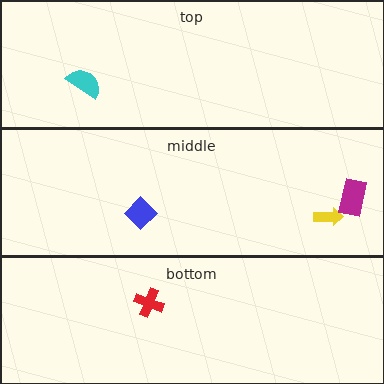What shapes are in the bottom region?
The red cross.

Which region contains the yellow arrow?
The middle region.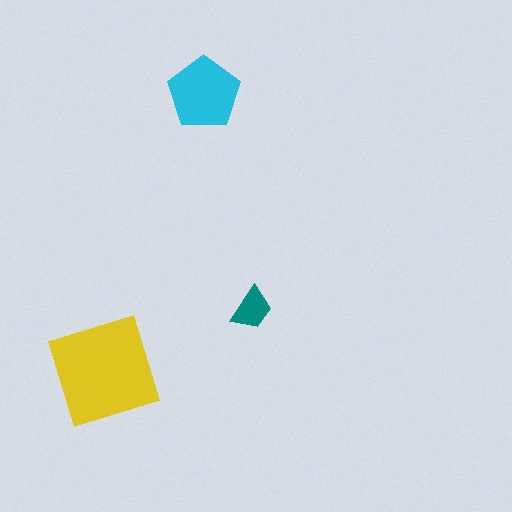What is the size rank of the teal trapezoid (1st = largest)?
3rd.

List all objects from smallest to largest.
The teal trapezoid, the cyan pentagon, the yellow diamond.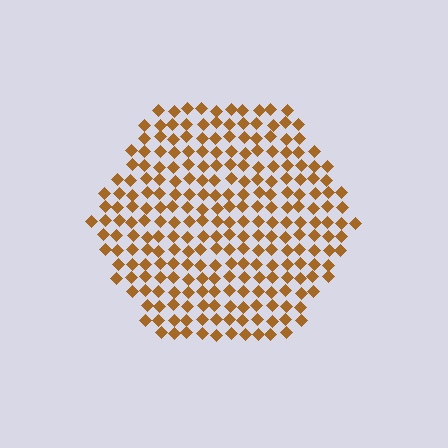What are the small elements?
The small elements are diamonds.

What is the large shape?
The large shape is a hexagon.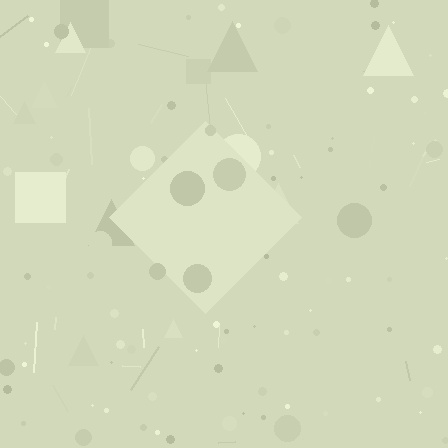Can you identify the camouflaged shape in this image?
The camouflaged shape is a diamond.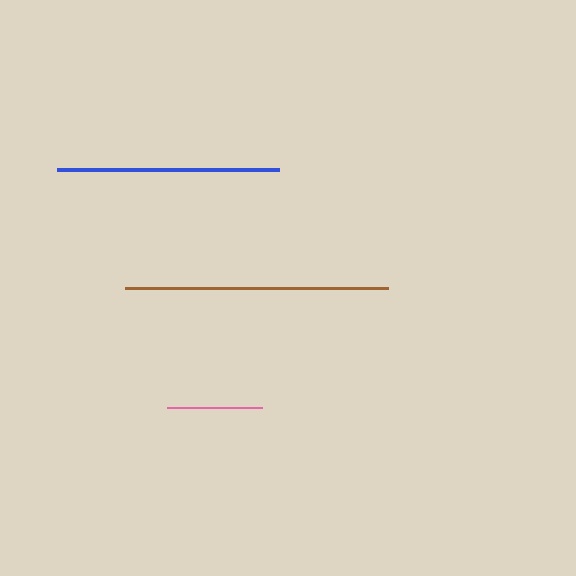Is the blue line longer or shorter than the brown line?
The brown line is longer than the blue line.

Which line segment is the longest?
The brown line is the longest at approximately 263 pixels.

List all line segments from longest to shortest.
From longest to shortest: brown, blue, pink.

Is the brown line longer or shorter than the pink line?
The brown line is longer than the pink line.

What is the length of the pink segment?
The pink segment is approximately 94 pixels long.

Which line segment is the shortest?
The pink line is the shortest at approximately 94 pixels.